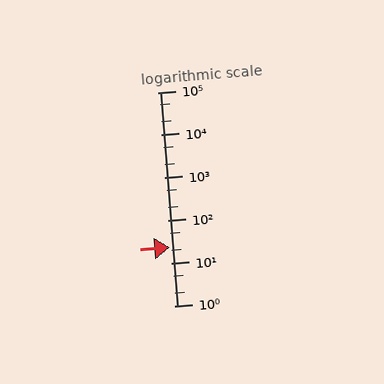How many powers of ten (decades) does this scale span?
The scale spans 5 decades, from 1 to 100000.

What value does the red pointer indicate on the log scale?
The pointer indicates approximately 23.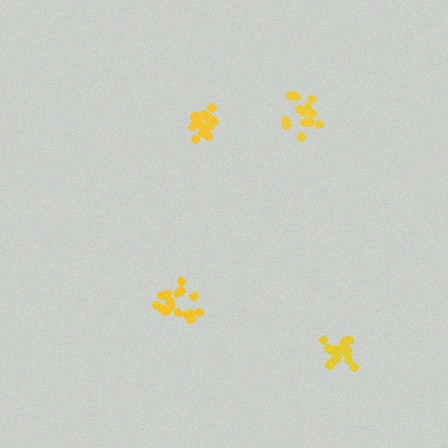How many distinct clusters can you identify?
There are 4 distinct clusters.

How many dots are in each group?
Group 1: 20 dots, Group 2: 14 dots, Group 3: 19 dots, Group 4: 17 dots (70 total).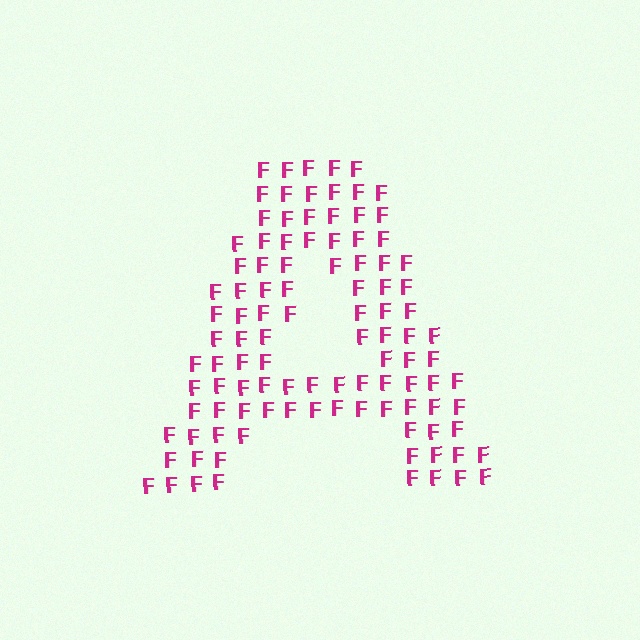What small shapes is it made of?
It is made of small letter F's.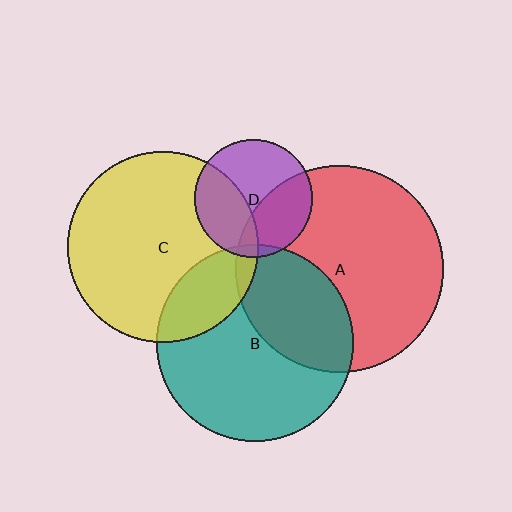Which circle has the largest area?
Circle A (red).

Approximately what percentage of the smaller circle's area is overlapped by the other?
Approximately 35%.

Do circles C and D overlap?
Yes.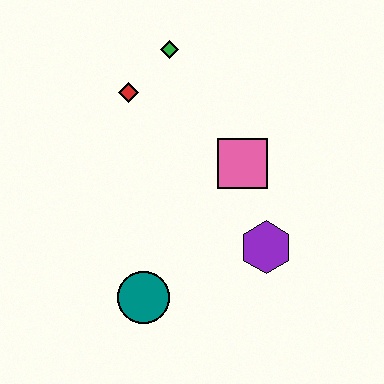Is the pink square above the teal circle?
Yes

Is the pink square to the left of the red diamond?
No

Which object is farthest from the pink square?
The teal circle is farthest from the pink square.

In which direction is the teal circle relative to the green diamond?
The teal circle is below the green diamond.